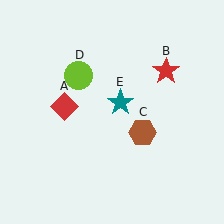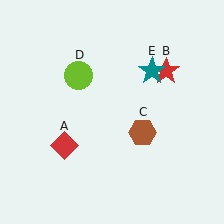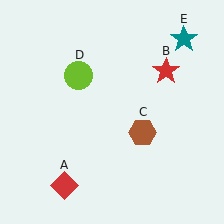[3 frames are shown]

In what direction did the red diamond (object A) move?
The red diamond (object A) moved down.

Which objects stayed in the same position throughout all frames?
Red star (object B) and brown hexagon (object C) and lime circle (object D) remained stationary.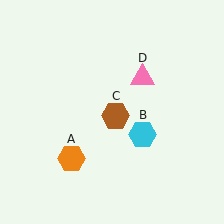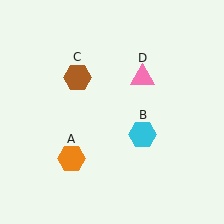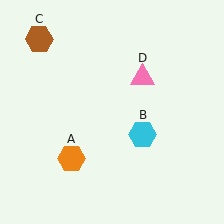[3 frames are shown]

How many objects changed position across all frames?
1 object changed position: brown hexagon (object C).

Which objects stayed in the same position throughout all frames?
Orange hexagon (object A) and cyan hexagon (object B) and pink triangle (object D) remained stationary.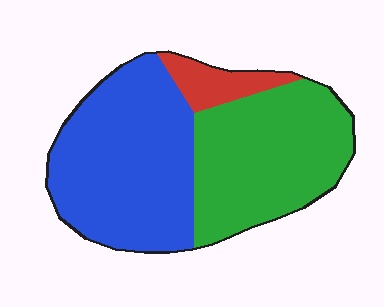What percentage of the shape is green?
Green takes up between a third and a half of the shape.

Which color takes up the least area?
Red, at roughly 10%.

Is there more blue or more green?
Blue.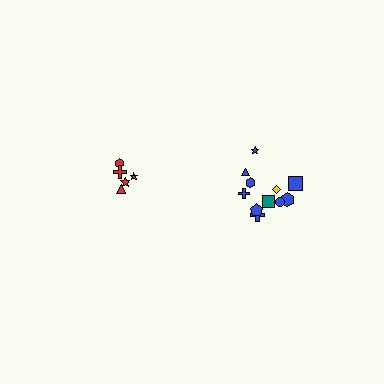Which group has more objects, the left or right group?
The right group.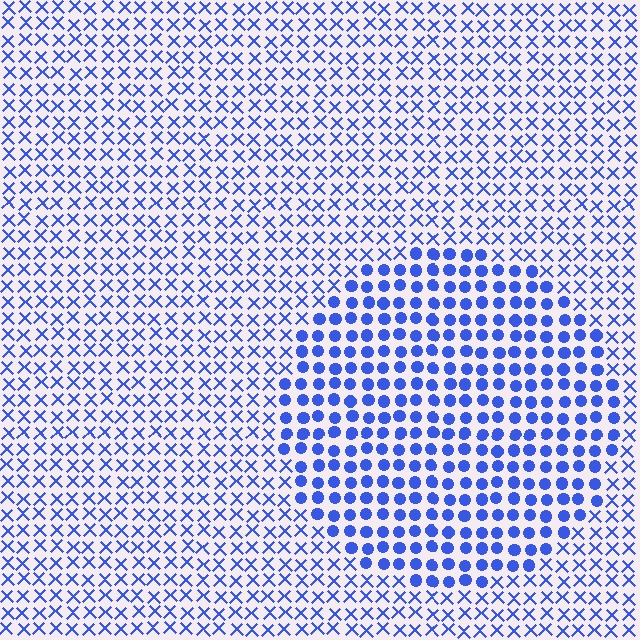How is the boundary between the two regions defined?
The boundary is defined by a change in element shape: circles inside vs. X marks outside. All elements share the same color and spacing.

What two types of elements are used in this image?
The image uses circles inside the circle region and X marks outside it.